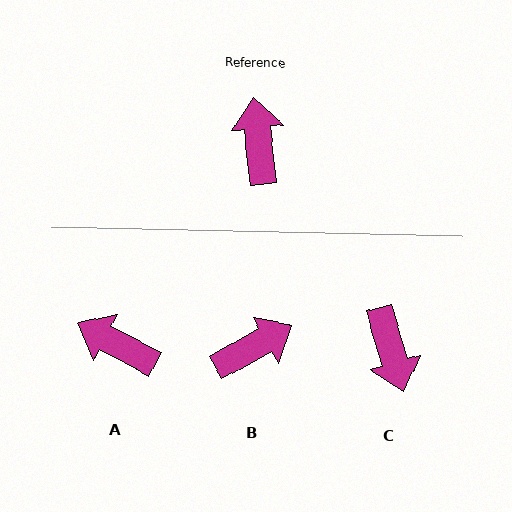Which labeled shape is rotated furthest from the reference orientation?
C, about 170 degrees away.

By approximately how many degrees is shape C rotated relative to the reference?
Approximately 170 degrees clockwise.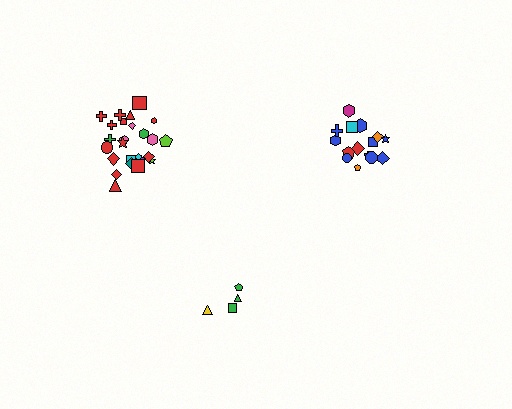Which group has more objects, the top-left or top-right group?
The top-left group.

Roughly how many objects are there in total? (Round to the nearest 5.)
Roughly 45 objects in total.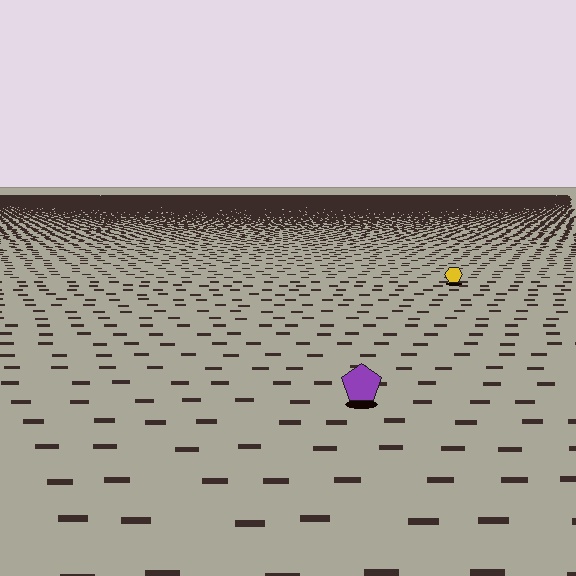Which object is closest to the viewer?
The purple pentagon is closest. The texture marks near it are larger and more spread out.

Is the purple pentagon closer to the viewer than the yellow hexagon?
Yes. The purple pentagon is closer — you can tell from the texture gradient: the ground texture is coarser near it.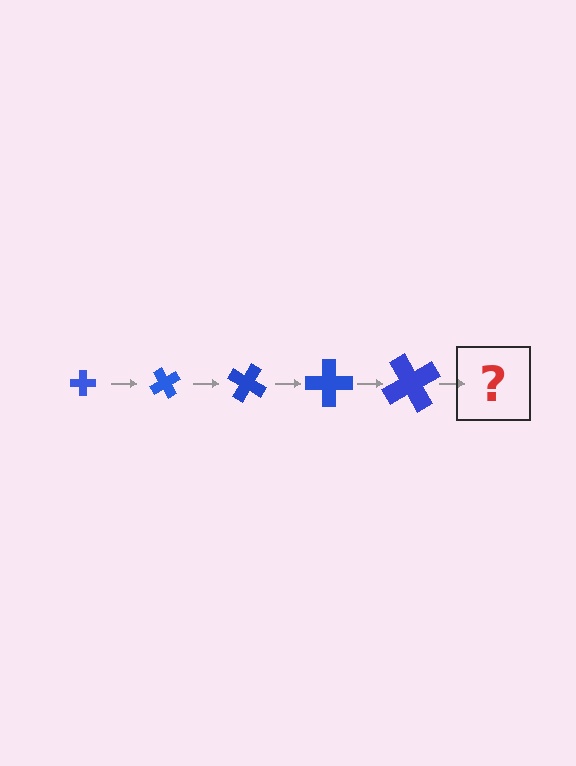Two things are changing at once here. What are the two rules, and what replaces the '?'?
The two rules are that the cross grows larger each step and it rotates 60 degrees each step. The '?' should be a cross, larger than the previous one and rotated 300 degrees from the start.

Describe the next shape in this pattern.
It should be a cross, larger than the previous one and rotated 300 degrees from the start.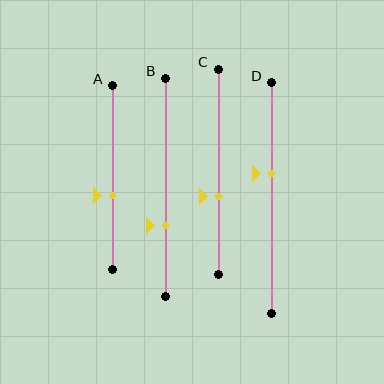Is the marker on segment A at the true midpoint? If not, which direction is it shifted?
No, the marker on segment A is shifted downward by about 10% of the segment length.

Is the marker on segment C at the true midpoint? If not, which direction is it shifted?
No, the marker on segment C is shifted downward by about 12% of the segment length.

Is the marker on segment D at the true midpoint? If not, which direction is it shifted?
No, the marker on segment D is shifted upward by about 11% of the segment length.